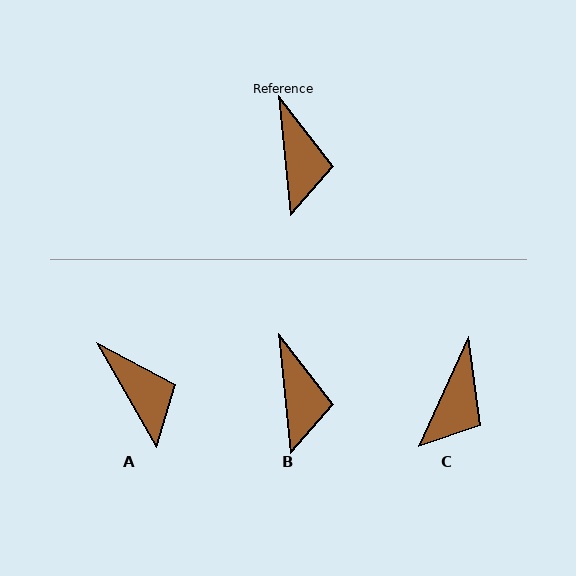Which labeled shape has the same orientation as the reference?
B.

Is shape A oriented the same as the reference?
No, it is off by about 25 degrees.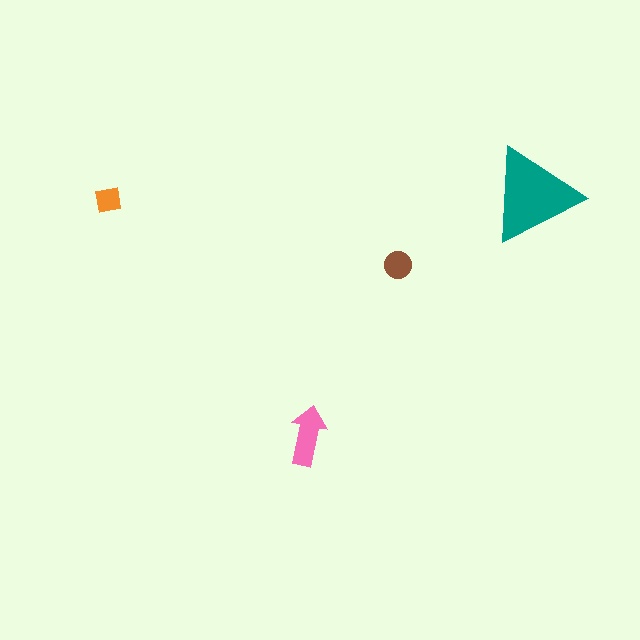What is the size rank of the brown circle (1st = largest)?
3rd.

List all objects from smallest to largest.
The orange square, the brown circle, the pink arrow, the teal triangle.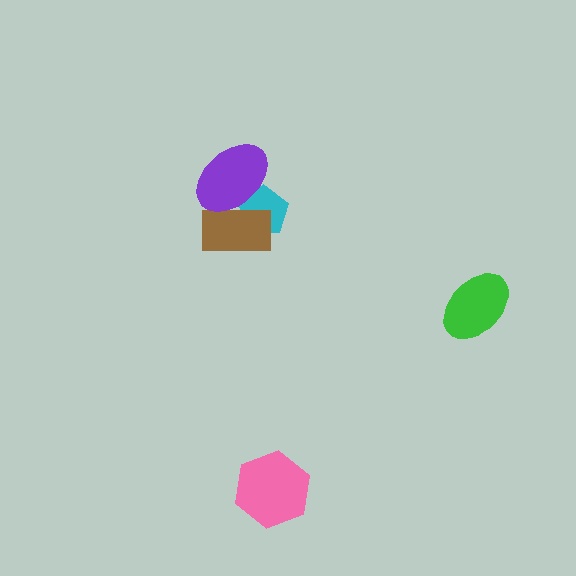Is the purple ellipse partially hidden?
No, no other shape covers it.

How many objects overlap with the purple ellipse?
2 objects overlap with the purple ellipse.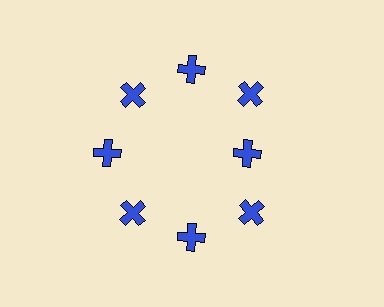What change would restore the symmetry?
The symmetry would be restored by moving it outward, back onto the ring so that all 8 crosses sit at equal angles and equal distance from the center.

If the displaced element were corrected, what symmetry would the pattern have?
It would have 8-fold rotational symmetry — the pattern would map onto itself every 45 degrees.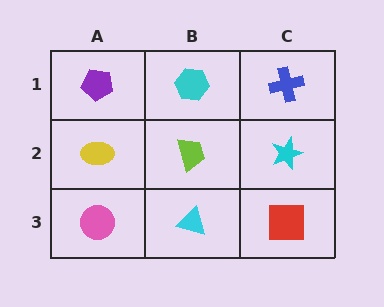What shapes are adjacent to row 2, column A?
A purple pentagon (row 1, column A), a pink circle (row 3, column A), a lime trapezoid (row 2, column B).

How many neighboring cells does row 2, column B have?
4.